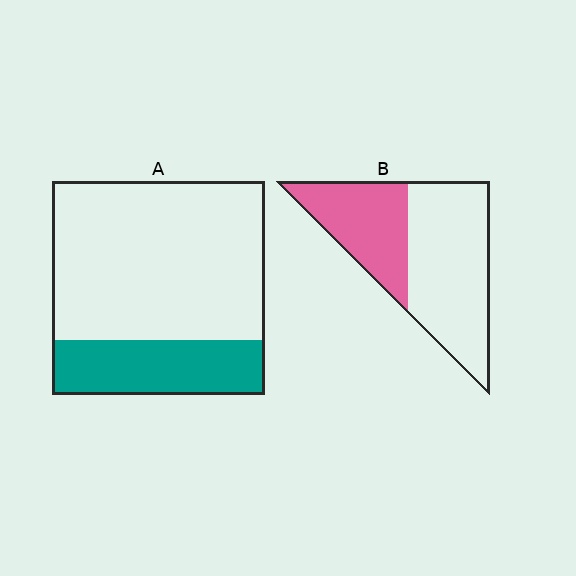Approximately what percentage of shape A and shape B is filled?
A is approximately 25% and B is approximately 40%.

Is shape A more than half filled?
No.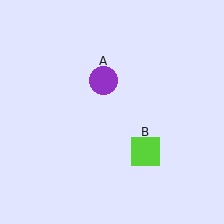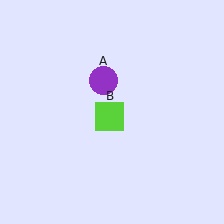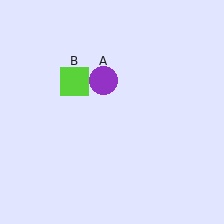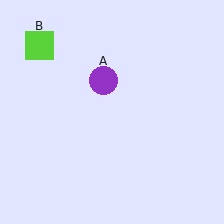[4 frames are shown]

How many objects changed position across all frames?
1 object changed position: lime square (object B).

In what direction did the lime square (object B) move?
The lime square (object B) moved up and to the left.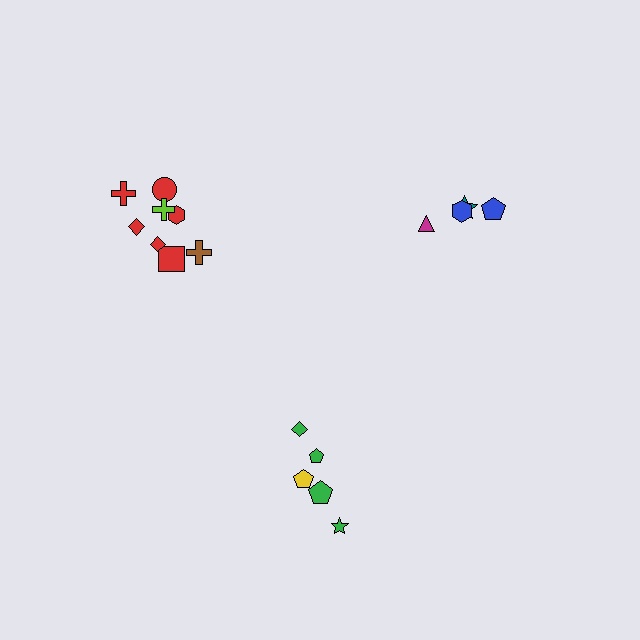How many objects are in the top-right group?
There are 5 objects.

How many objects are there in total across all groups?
There are 18 objects.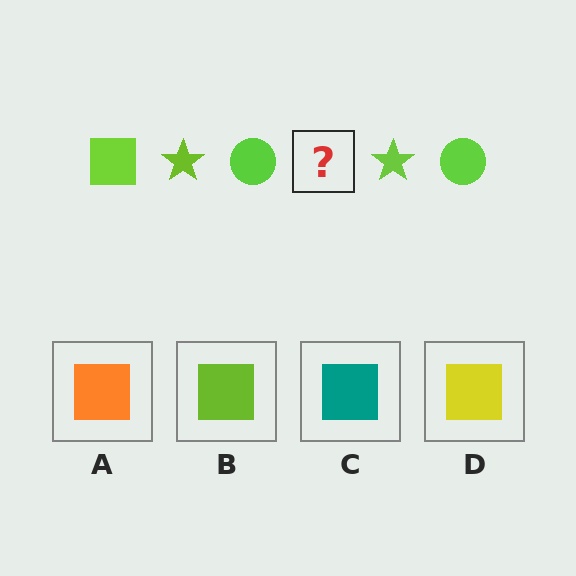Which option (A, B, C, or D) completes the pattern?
B.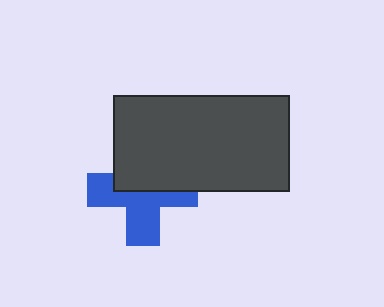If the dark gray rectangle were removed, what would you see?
You would see the complete blue cross.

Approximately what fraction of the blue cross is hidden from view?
Roughly 44% of the blue cross is hidden behind the dark gray rectangle.